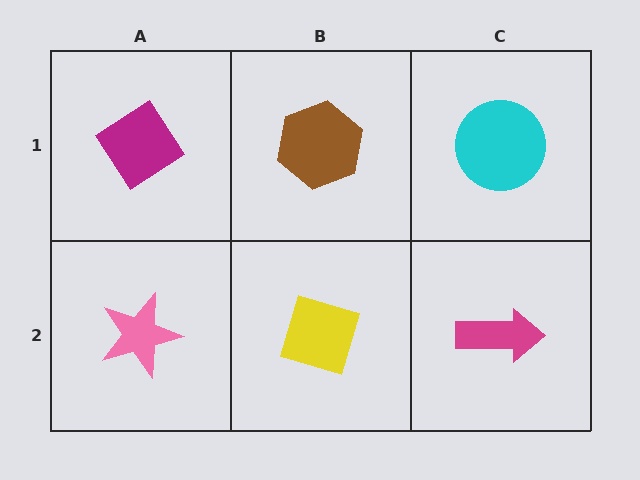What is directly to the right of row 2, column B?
A magenta arrow.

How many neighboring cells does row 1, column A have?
2.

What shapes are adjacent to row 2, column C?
A cyan circle (row 1, column C), a yellow diamond (row 2, column B).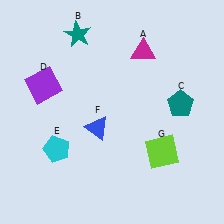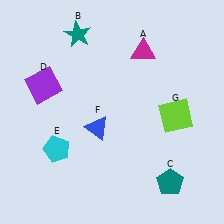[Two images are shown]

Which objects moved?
The objects that moved are: the teal pentagon (C), the lime square (G).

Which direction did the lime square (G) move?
The lime square (G) moved up.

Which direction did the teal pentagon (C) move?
The teal pentagon (C) moved down.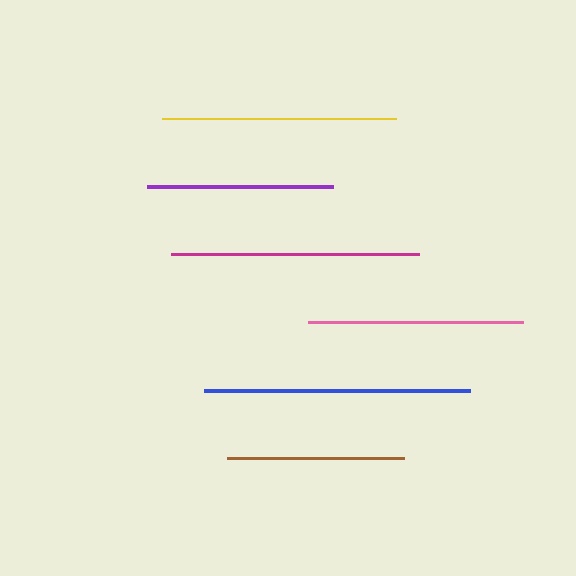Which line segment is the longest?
The blue line is the longest at approximately 265 pixels.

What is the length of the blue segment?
The blue segment is approximately 265 pixels long.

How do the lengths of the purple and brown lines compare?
The purple and brown lines are approximately the same length.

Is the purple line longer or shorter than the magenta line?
The magenta line is longer than the purple line.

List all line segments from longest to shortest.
From longest to shortest: blue, magenta, yellow, pink, purple, brown.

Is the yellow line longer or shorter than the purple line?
The yellow line is longer than the purple line.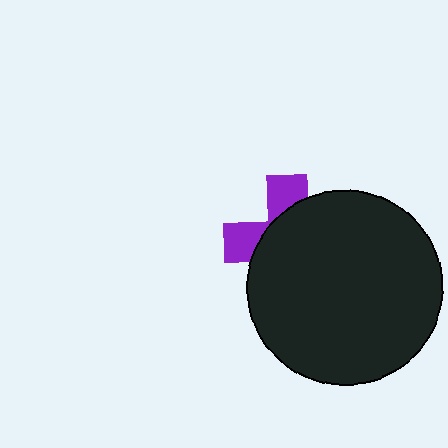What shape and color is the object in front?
The object in front is a black circle.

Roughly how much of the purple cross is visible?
A small part of it is visible (roughly 31%).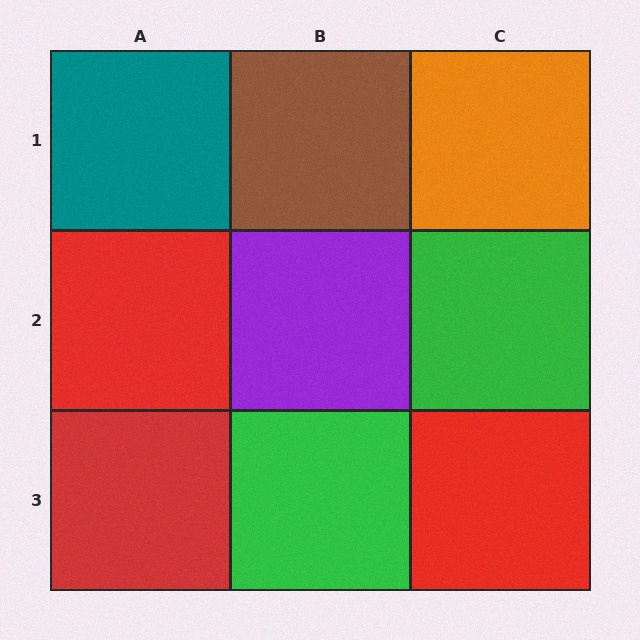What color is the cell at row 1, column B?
Brown.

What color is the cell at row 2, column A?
Red.